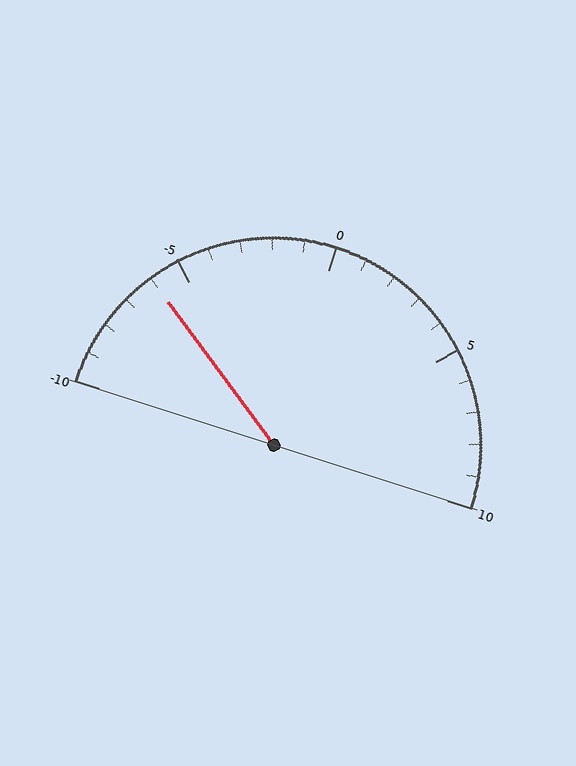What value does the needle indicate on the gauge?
The needle indicates approximately -6.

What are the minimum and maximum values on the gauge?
The gauge ranges from -10 to 10.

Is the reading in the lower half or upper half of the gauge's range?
The reading is in the lower half of the range (-10 to 10).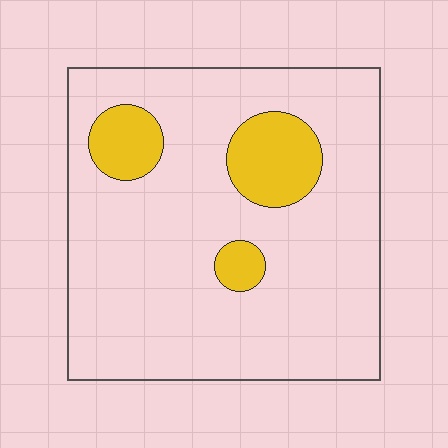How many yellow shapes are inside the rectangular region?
3.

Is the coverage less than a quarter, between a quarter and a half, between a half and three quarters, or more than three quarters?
Less than a quarter.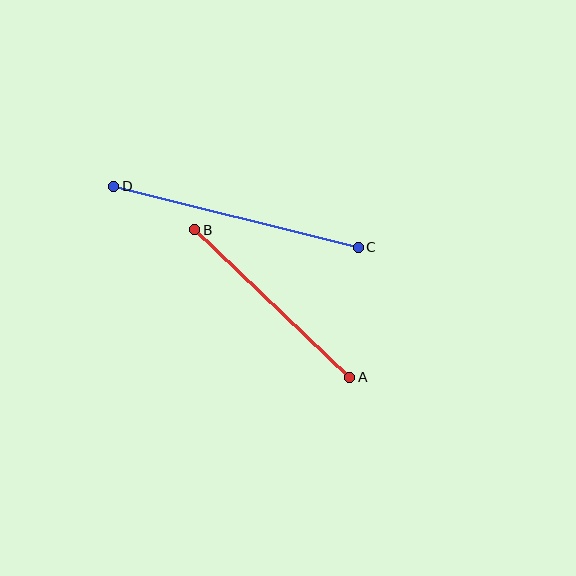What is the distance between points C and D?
The distance is approximately 252 pixels.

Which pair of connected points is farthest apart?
Points C and D are farthest apart.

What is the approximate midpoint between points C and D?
The midpoint is at approximately (236, 217) pixels.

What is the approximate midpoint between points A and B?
The midpoint is at approximately (272, 303) pixels.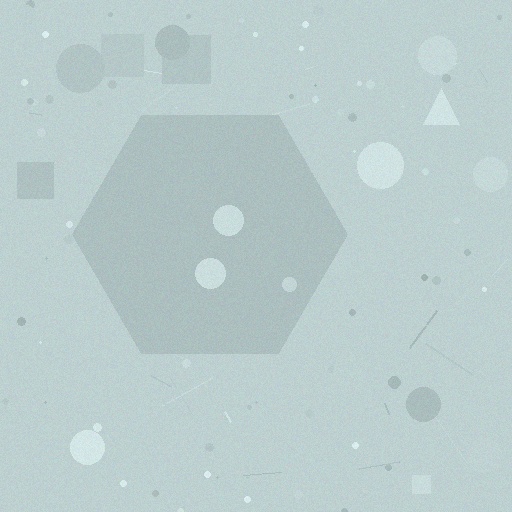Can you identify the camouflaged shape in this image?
The camouflaged shape is a hexagon.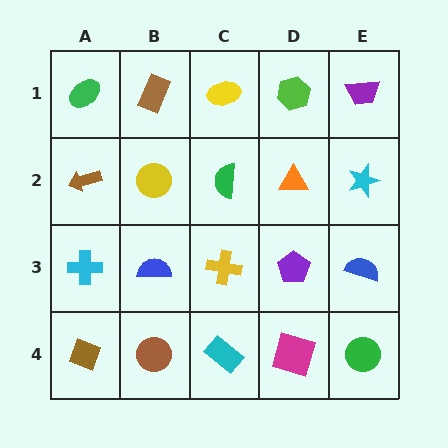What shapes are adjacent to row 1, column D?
An orange triangle (row 2, column D), a yellow ellipse (row 1, column C), a purple trapezoid (row 1, column E).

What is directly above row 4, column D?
A purple pentagon.